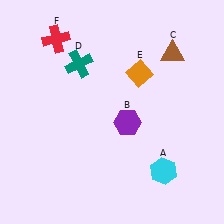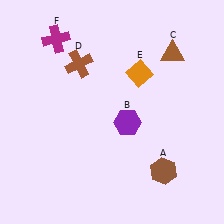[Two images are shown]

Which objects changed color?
A changed from cyan to brown. D changed from teal to brown. F changed from red to magenta.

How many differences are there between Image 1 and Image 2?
There are 3 differences between the two images.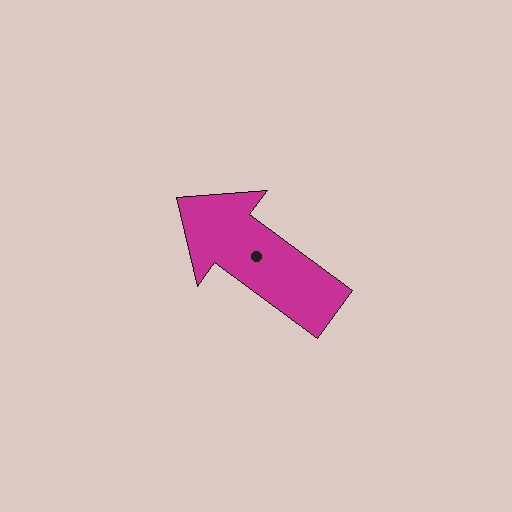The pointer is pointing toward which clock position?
Roughly 10 o'clock.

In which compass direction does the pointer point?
Northwest.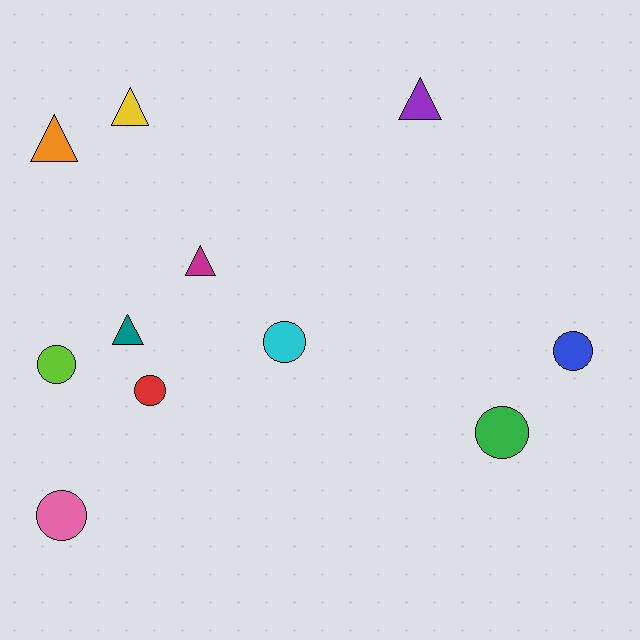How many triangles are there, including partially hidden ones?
There are 5 triangles.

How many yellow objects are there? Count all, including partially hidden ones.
There is 1 yellow object.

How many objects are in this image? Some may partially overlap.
There are 11 objects.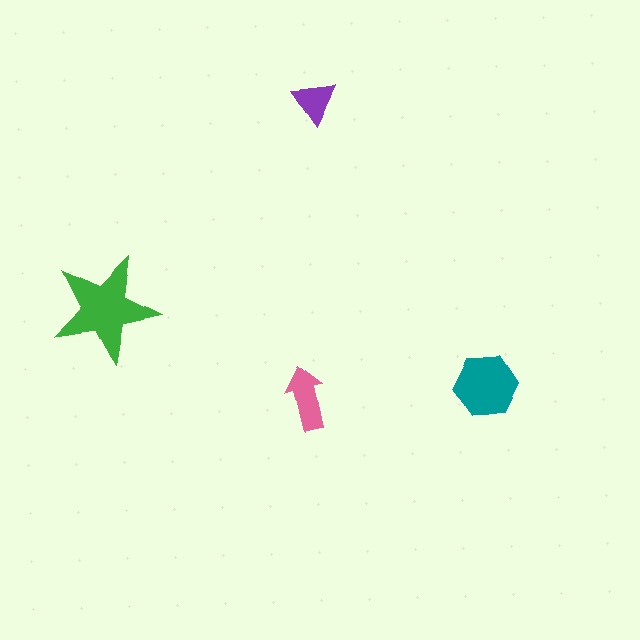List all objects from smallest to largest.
The purple triangle, the pink arrow, the teal hexagon, the green star.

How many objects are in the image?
There are 4 objects in the image.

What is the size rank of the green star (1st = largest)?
1st.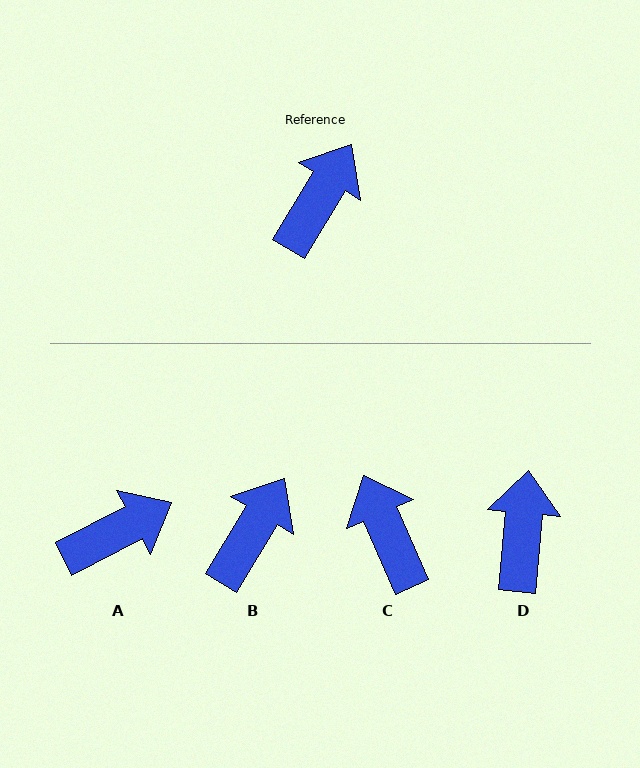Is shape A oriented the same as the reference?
No, it is off by about 31 degrees.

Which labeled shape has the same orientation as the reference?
B.